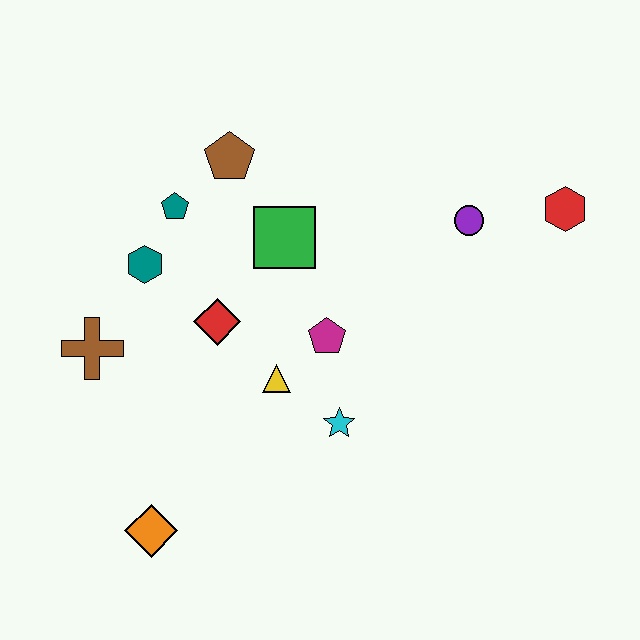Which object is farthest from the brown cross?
The red hexagon is farthest from the brown cross.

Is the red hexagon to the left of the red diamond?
No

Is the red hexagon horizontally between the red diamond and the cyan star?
No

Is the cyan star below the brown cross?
Yes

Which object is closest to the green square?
The brown pentagon is closest to the green square.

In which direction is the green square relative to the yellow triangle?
The green square is above the yellow triangle.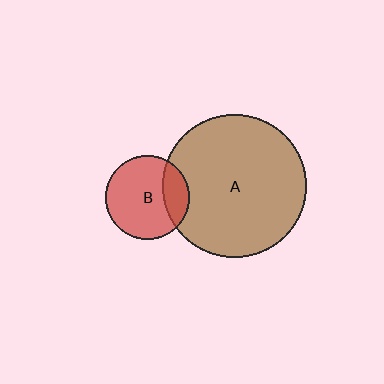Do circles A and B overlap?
Yes.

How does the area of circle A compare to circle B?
Approximately 2.9 times.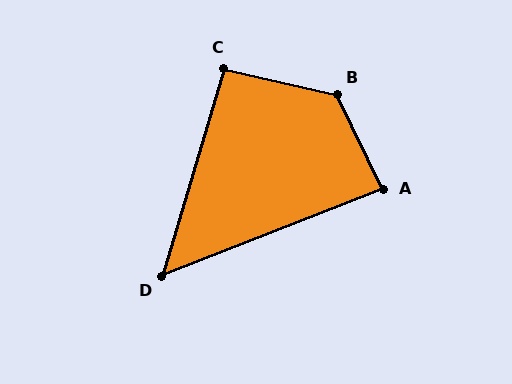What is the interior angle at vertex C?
Approximately 94 degrees (approximately right).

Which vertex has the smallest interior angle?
D, at approximately 52 degrees.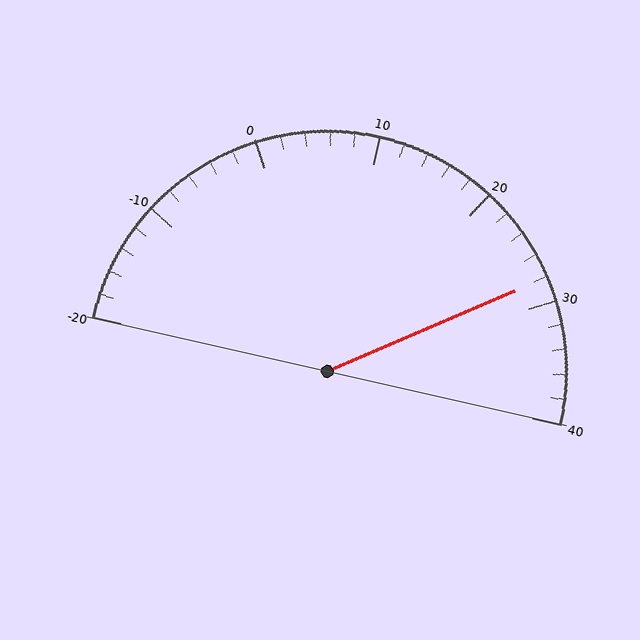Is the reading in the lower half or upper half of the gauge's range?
The reading is in the upper half of the range (-20 to 40).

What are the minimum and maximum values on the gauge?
The gauge ranges from -20 to 40.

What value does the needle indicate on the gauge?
The needle indicates approximately 28.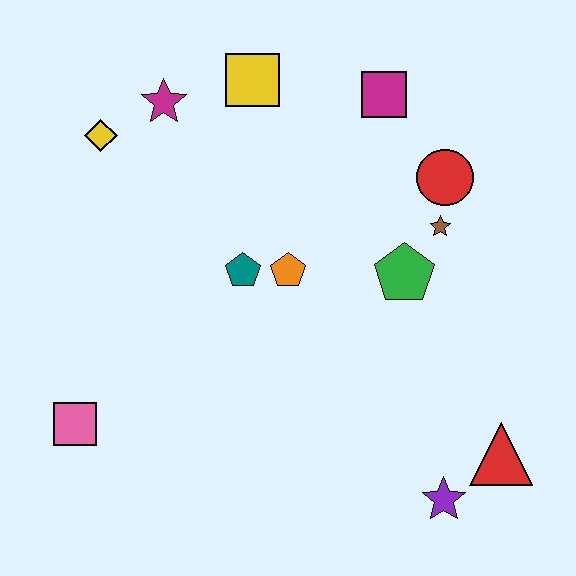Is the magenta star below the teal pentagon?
No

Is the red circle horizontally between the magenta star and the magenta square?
No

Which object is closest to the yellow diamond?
The magenta star is closest to the yellow diamond.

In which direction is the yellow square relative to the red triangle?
The yellow square is above the red triangle.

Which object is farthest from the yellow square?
The purple star is farthest from the yellow square.